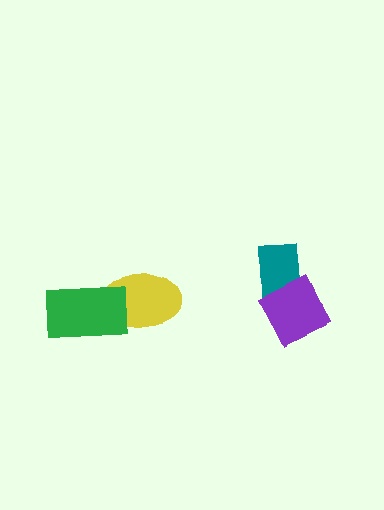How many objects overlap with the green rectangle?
1 object overlaps with the green rectangle.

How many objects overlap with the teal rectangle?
1 object overlaps with the teal rectangle.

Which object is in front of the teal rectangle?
The purple diamond is in front of the teal rectangle.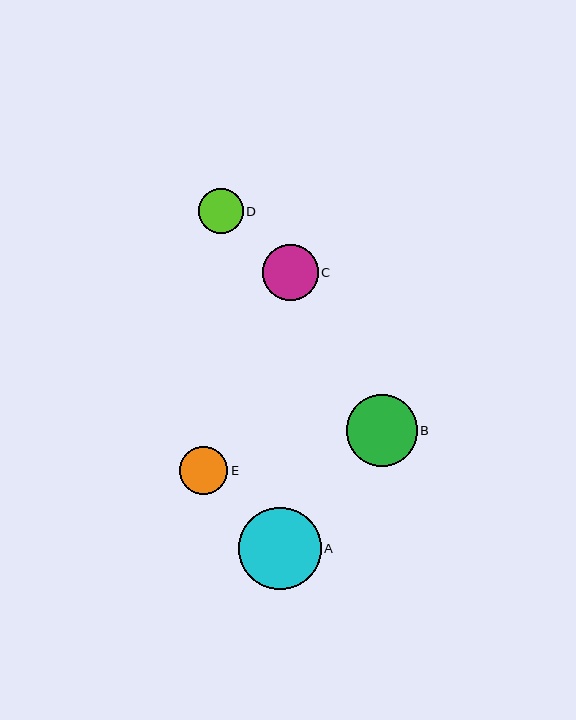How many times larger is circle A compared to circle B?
Circle A is approximately 1.2 times the size of circle B.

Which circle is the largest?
Circle A is the largest with a size of approximately 83 pixels.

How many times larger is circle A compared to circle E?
Circle A is approximately 1.7 times the size of circle E.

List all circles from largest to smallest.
From largest to smallest: A, B, C, E, D.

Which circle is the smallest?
Circle D is the smallest with a size of approximately 45 pixels.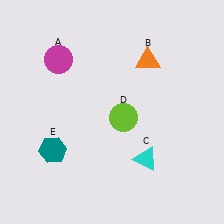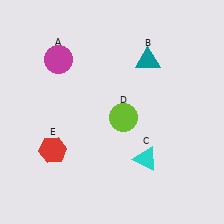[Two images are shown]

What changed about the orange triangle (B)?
In Image 1, B is orange. In Image 2, it changed to teal.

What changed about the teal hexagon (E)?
In Image 1, E is teal. In Image 2, it changed to red.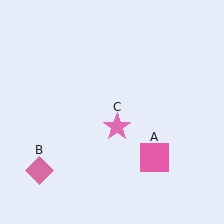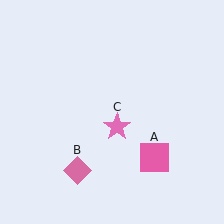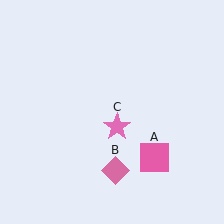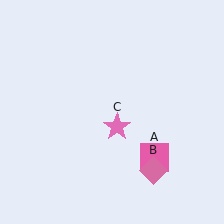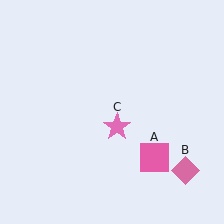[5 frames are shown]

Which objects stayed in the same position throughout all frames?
Pink square (object A) and pink star (object C) remained stationary.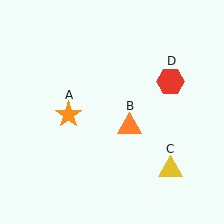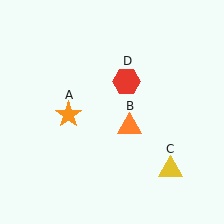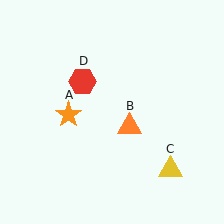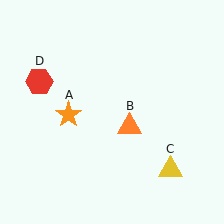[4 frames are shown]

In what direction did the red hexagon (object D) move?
The red hexagon (object D) moved left.